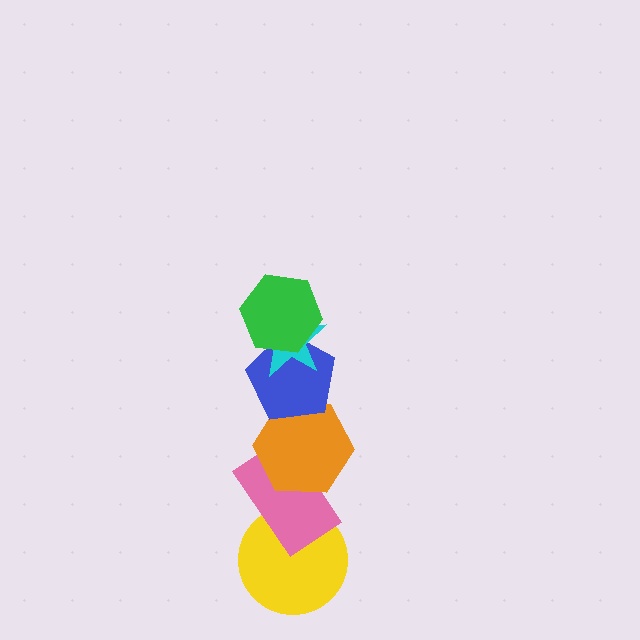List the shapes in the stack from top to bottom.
From top to bottom: the green hexagon, the cyan star, the blue pentagon, the orange hexagon, the pink rectangle, the yellow circle.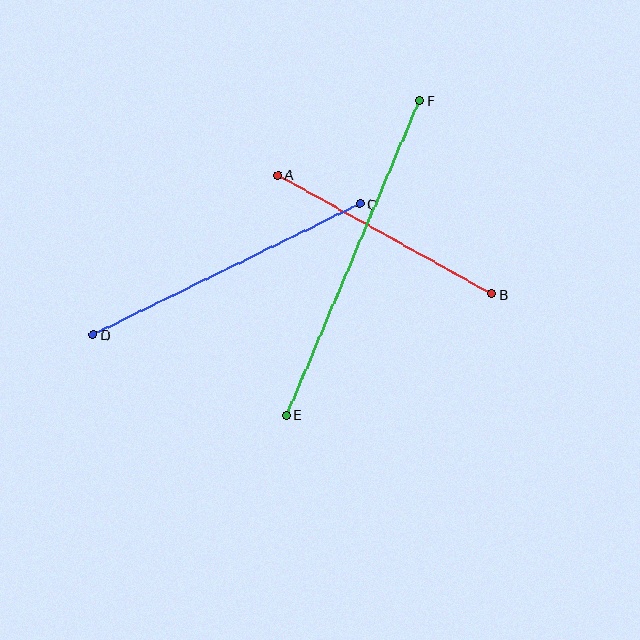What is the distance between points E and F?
The distance is approximately 342 pixels.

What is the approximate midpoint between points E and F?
The midpoint is at approximately (353, 258) pixels.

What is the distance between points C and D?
The distance is approximately 297 pixels.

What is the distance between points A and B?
The distance is approximately 245 pixels.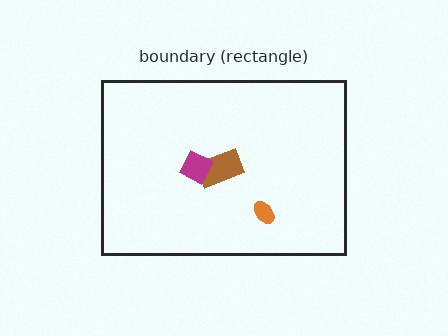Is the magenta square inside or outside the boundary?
Inside.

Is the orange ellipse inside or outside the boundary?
Inside.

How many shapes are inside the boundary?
3 inside, 0 outside.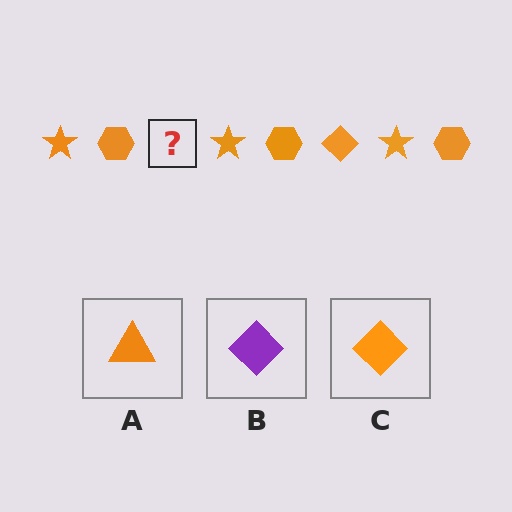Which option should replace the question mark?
Option C.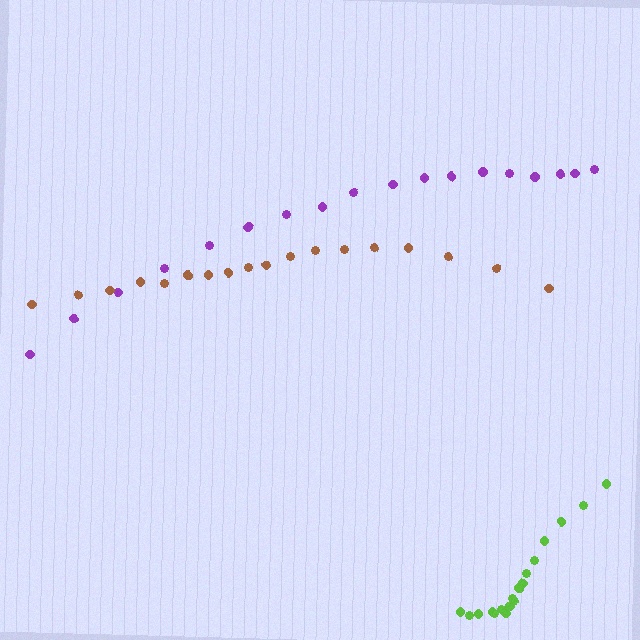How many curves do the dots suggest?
There are 3 distinct paths.